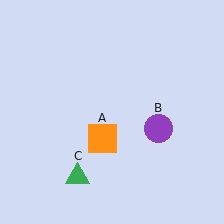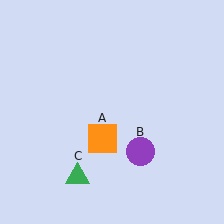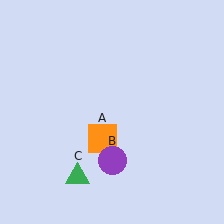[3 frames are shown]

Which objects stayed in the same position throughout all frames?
Orange square (object A) and green triangle (object C) remained stationary.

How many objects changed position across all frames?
1 object changed position: purple circle (object B).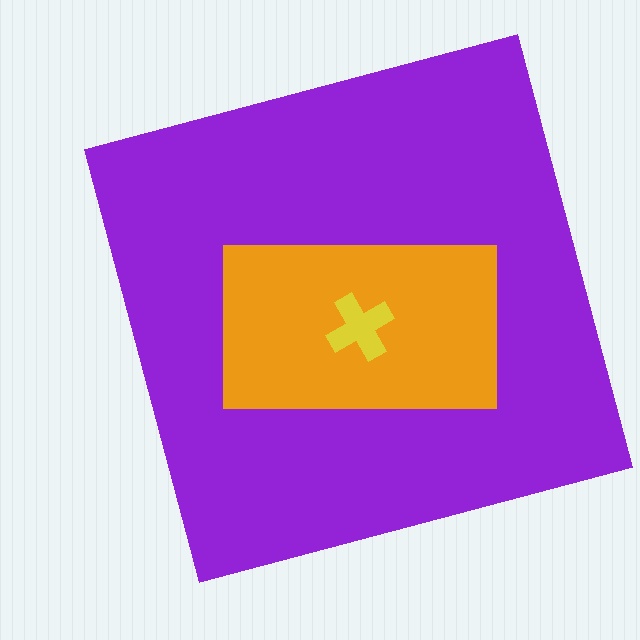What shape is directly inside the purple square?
The orange rectangle.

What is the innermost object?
The yellow cross.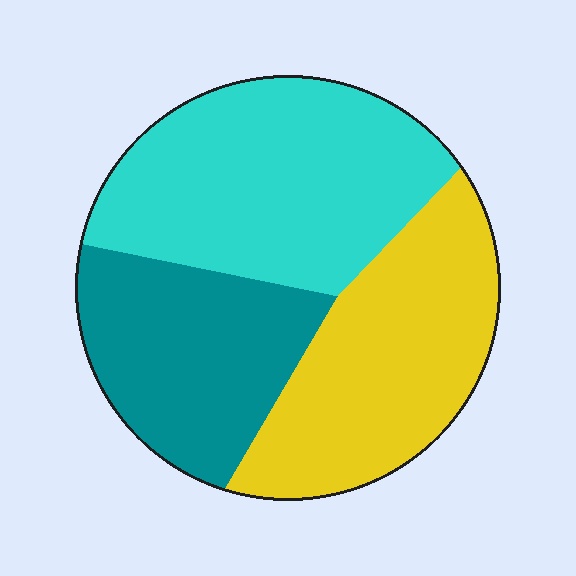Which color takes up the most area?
Cyan, at roughly 40%.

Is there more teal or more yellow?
Yellow.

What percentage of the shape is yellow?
Yellow covers around 35% of the shape.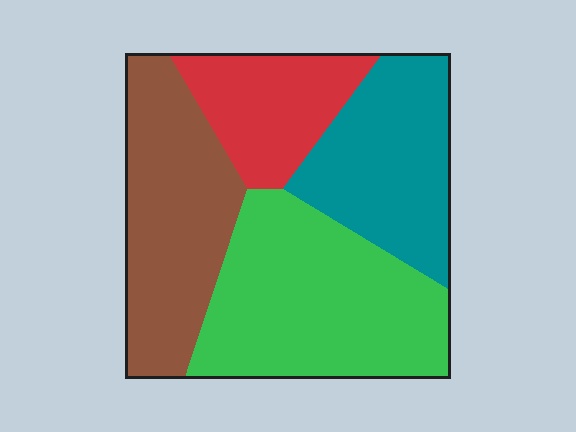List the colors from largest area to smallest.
From largest to smallest: green, brown, teal, red.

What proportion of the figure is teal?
Teal takes up less than a quarter of the figure.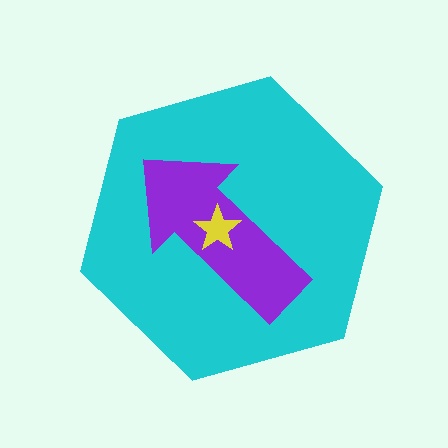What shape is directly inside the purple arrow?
The yellow star.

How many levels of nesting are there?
3.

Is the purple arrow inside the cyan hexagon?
Yes.